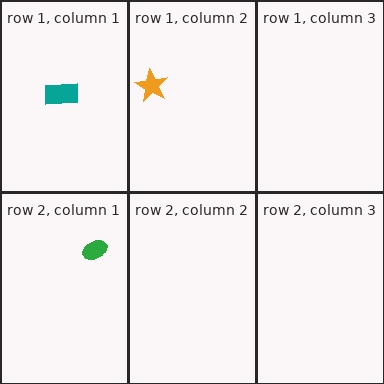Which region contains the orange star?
The row 1, column 2 region.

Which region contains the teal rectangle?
The row 1, column 1 region.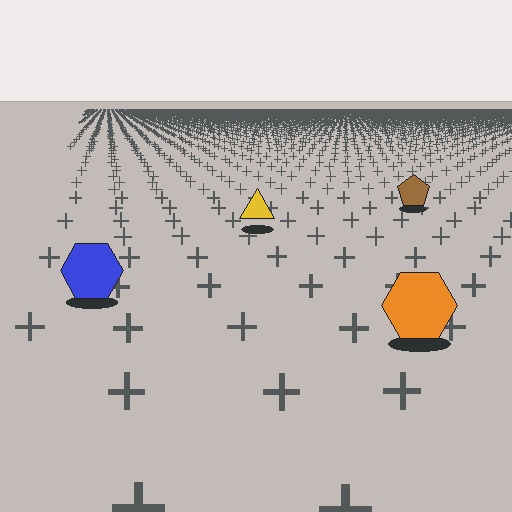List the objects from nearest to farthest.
From nearest to farthest: the orange hexagon, the blue hexagon, the yellow triangle, the brown pentagon.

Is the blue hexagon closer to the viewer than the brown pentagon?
Yes. The blue hexagon is closer — you can tell from the texture gradient: the ground texture is coarser near it.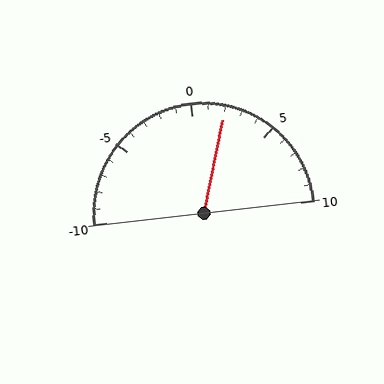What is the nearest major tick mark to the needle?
The nearest major tick mark is 0.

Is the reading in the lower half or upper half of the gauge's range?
The reading is in the upper half of the range (-10 to 10).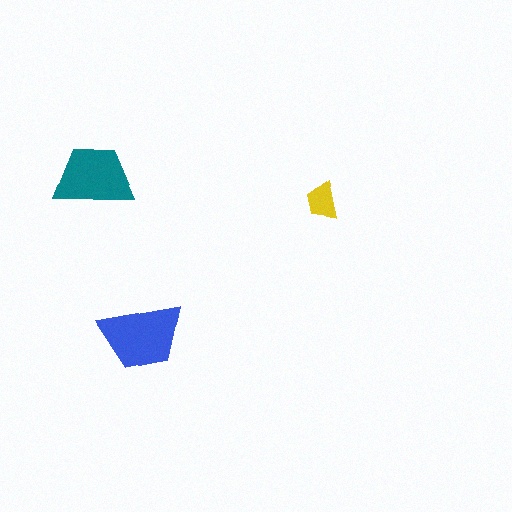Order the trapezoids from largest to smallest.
the blue one, the teal one, the yellow one.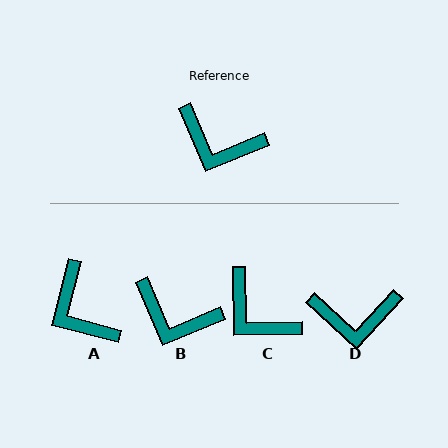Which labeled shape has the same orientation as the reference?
B.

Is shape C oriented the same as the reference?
No, it is off by about 22 degrees.